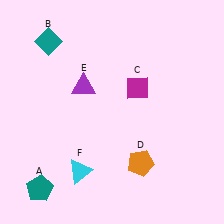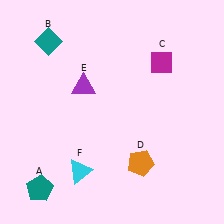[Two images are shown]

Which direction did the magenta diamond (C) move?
The magenta diamond (C) moved up.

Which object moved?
The magenta diamond (C) moved up.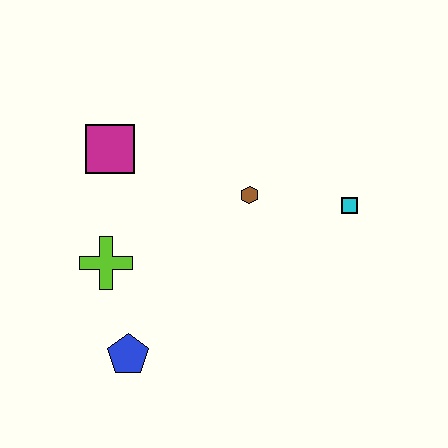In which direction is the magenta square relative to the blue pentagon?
The magenta square is above the blue pentagon.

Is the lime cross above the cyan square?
No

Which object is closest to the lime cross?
The blue pentagon is closest to the lime cross.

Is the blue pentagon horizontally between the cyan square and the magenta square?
Yes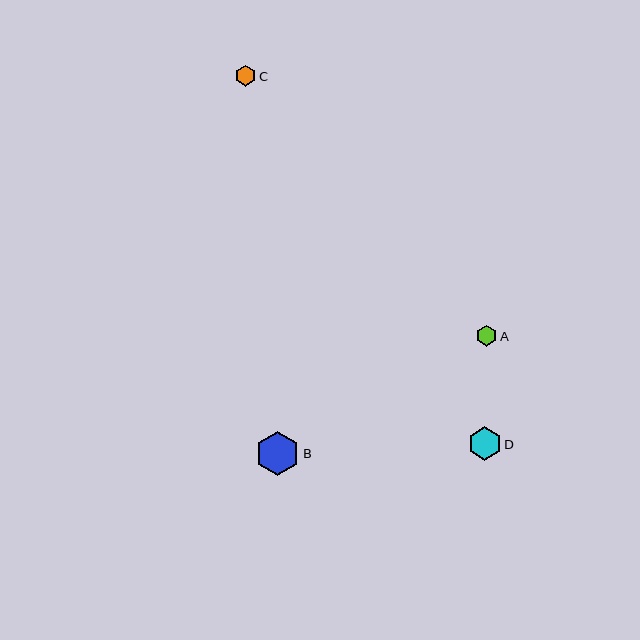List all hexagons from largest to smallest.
From largest to smallest: B, D, C, A.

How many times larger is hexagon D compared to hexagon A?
Hexagon D is approximately 1.6 times the size of hexagon A.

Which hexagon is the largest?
Hexagon B is the largest with a size of approximately 45 pixels.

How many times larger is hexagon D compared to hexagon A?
Hexagon D is approximately 1.6 times the size of hexagon A.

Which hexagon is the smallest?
Hexagon A is the smallest with a size of approximately 20 pixels.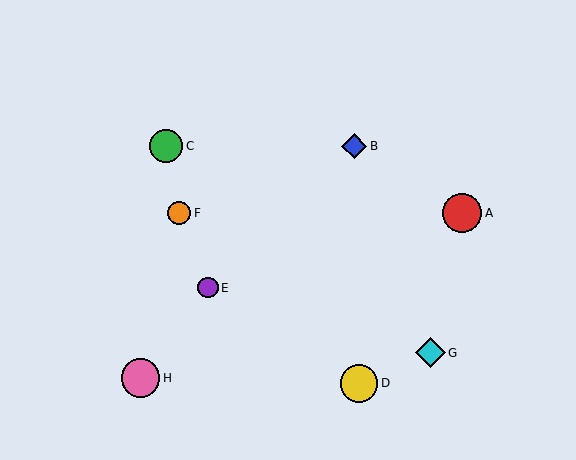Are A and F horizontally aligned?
Yes, both are at y≈213.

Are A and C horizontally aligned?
No, A is at y≈213 and C is at y≈146.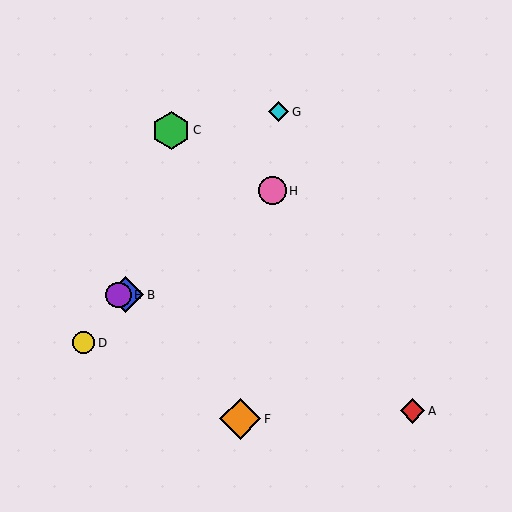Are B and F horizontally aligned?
No, B is at y≈295 and F is at y≈419.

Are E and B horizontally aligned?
Yes, both are at y≈295.